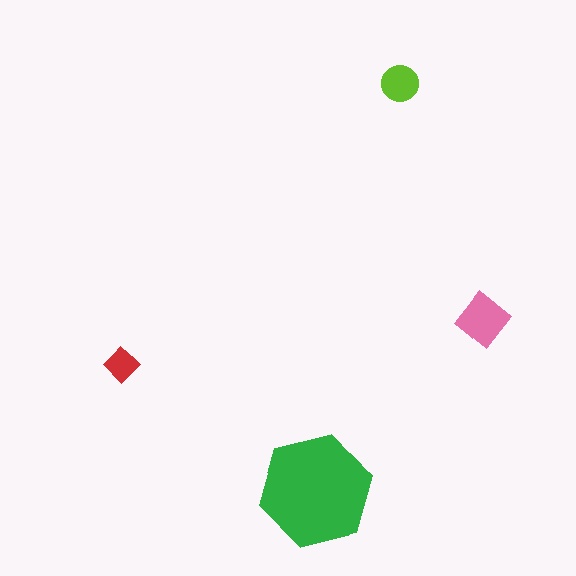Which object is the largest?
The green hexagon.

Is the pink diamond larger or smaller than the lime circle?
Larger.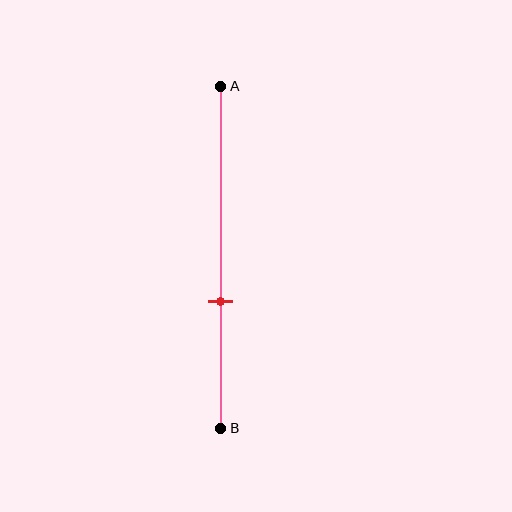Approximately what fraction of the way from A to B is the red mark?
The red mark is approximately 65% of the way from A to B.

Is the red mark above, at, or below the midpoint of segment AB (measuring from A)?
The red mark is below the midpoint of segment AB.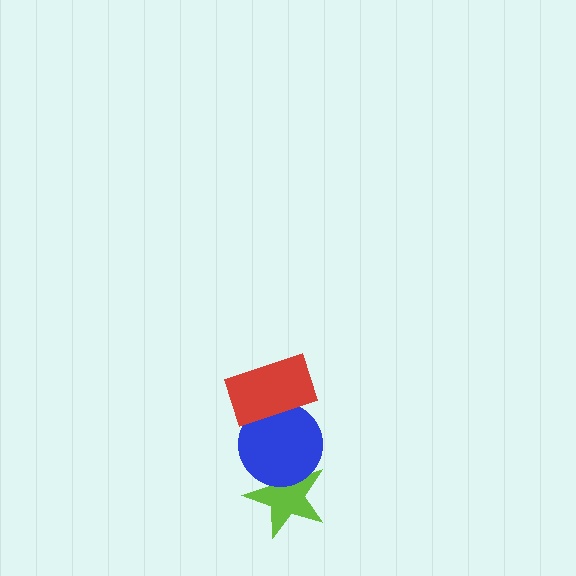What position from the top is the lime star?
The lime star is 3rd from the top.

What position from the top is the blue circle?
The blue circle is 2nd from the top.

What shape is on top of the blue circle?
The red rectangle is on top of the blue circle.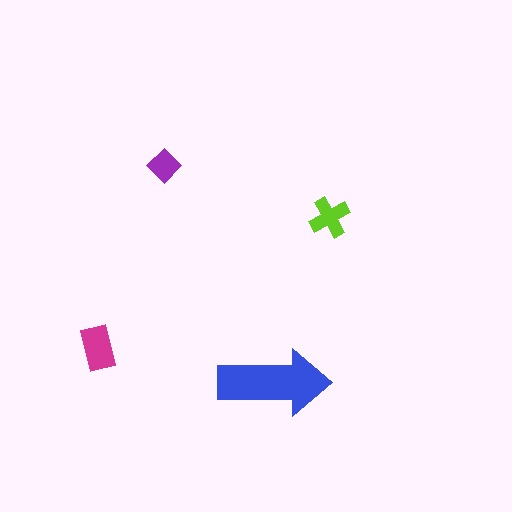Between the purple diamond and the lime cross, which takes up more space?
The lime cross.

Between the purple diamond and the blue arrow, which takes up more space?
The blue arrow.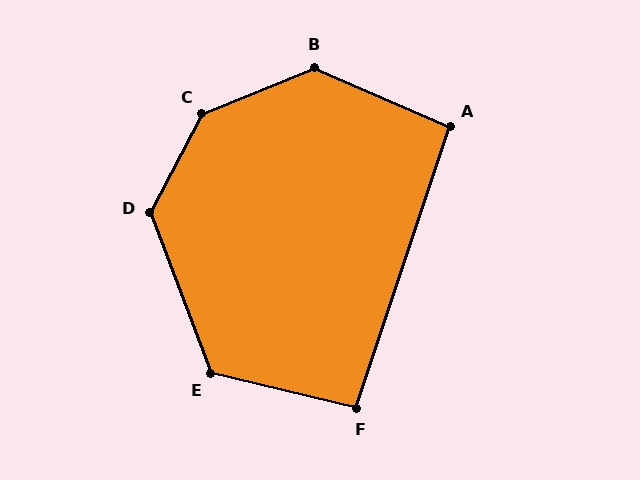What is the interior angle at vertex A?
Approximately 95 degrees (obtuse).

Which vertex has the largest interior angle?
C, at approximately 141 degrees.